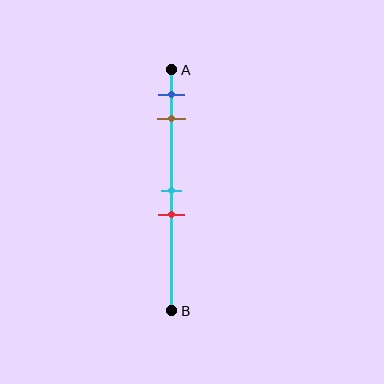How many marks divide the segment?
There are 4 marks dividing the segment.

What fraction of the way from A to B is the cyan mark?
The cyan mark is approximately 50% (0.5) of the way from A to B.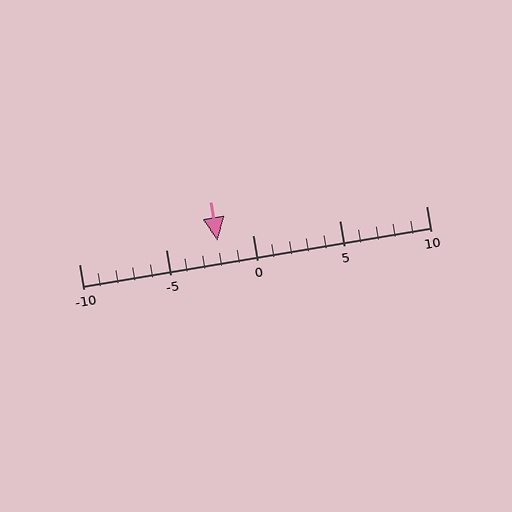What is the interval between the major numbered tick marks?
The major tick marks are spaced 5 units apart.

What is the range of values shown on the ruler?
The ruler shows values from -10 to 10.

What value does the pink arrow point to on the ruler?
The pink arrow points to approximately -2.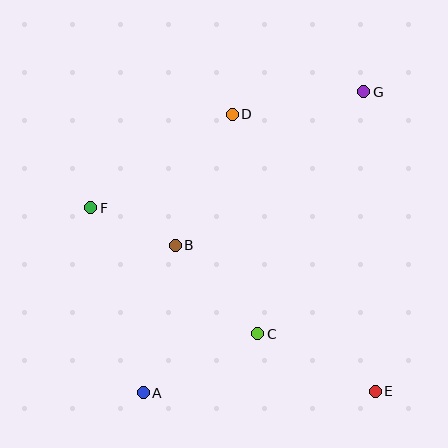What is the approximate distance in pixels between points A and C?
The distance between A and C is approximately 129 pixels.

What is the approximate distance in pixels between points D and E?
The distance between D and E is approximately 312 pixels.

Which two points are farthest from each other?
Points A and G are farthest from each other.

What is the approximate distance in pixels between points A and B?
The distance between A and B is approximately 151 pixels.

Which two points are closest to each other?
Points B and F are closest to each other.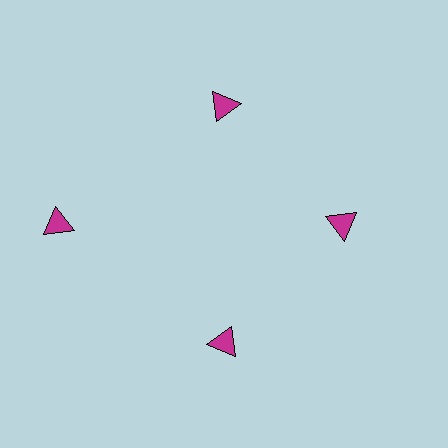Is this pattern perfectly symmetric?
No. The 4 magenta triangles are arranged in a ring, but one element near the 9 o'clock position is pushed outward from the center, breaking the 4-fold rotational symmetry.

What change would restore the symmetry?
The symmetry would be restored by moving it inward, back onto the ring so that all 4 triangles sit at equal angles and equal distance from the center.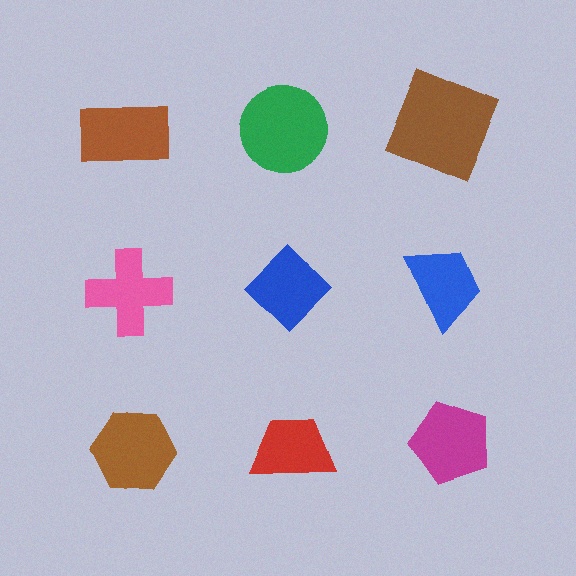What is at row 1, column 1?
A brown rectangle.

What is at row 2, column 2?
A blue diamond.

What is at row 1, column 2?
A green circle.